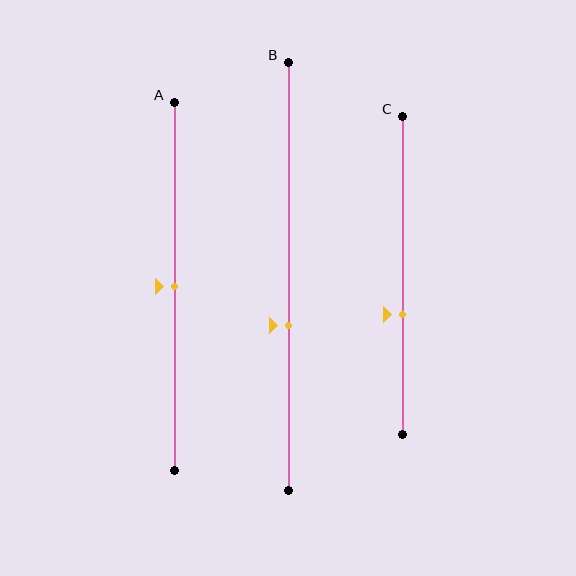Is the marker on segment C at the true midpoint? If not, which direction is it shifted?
No, the marker on segment C is shifted downward by about 12% of the segment length.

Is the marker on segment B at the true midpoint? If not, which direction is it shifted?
No, the marker on segment B is shifted downward by about 11% of the segment length.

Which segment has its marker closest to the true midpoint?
Segment A has its marker closest to the true midpoint.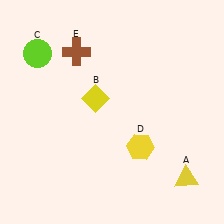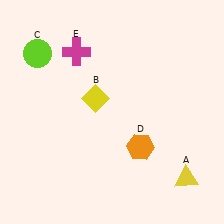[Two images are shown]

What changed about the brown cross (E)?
In Image 1, E is brown. In Image 2, it changed to magenta.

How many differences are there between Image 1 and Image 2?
There are 2 differences between the two images.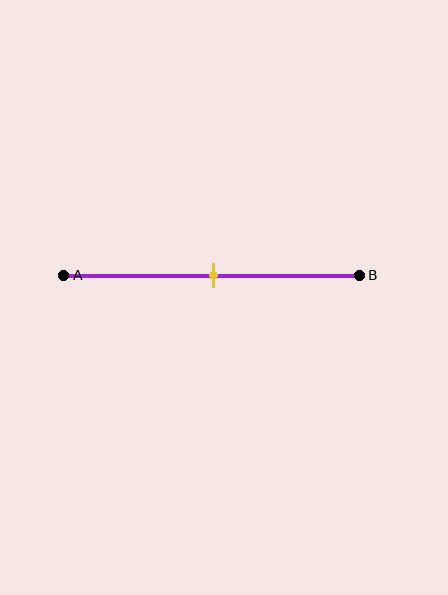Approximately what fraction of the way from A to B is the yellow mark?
The yellow mark is approximately 50% of the way from A to B.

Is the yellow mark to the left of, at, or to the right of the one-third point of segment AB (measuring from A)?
The yellow mark is to the right of the one-third point of segment AB.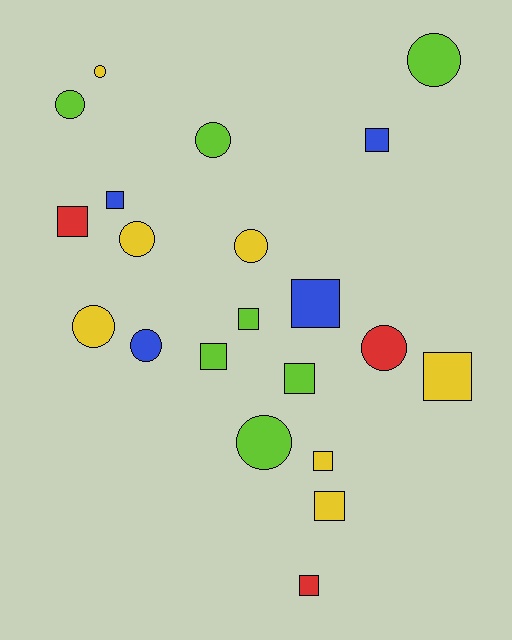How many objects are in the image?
There are 21 objects.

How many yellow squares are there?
There are 3 yellow squares.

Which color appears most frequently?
Yellow, with 7 objects.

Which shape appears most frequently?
Square, with 11 objects.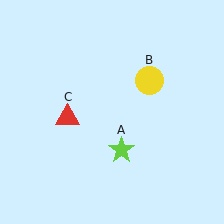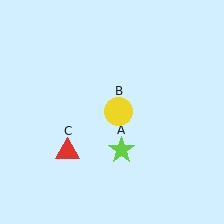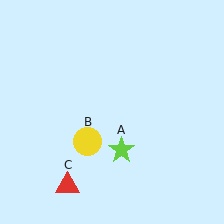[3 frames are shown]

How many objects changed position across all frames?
2 objects changed position: yellow circle (object B), red triangle (object C).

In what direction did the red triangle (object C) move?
The red triangle (object C) moved down.